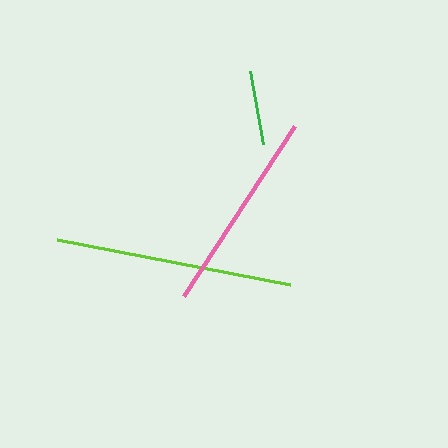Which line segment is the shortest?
The green line is the shortest at approximately 73 pixels.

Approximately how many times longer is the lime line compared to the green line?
The lime line is approximately 3.2 times the length of the green line.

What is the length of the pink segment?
The pink segment is approximately 203 pixels long.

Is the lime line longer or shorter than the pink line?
The lime line is longer than the pink line.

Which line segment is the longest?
The lime line is the longest at approximately 237 pixels.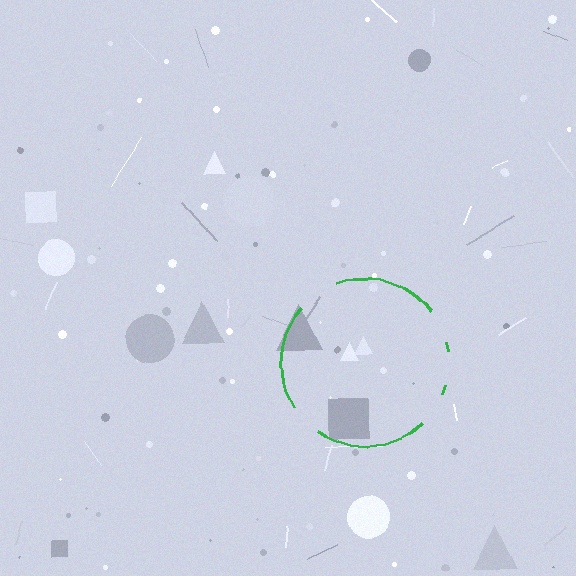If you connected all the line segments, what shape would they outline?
They would outline a circle.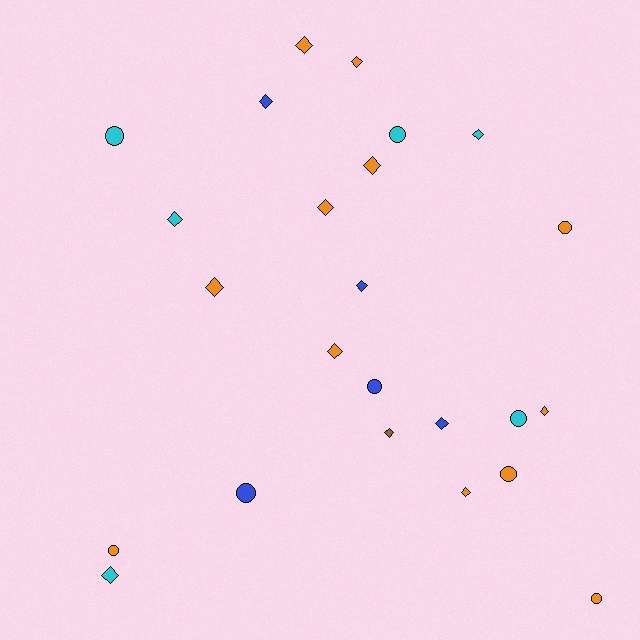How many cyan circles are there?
There are 3 cyan circles.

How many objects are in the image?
There are 24 objects.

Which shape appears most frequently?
Diamond, with 15 objects.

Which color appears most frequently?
Orange, with 12 objects.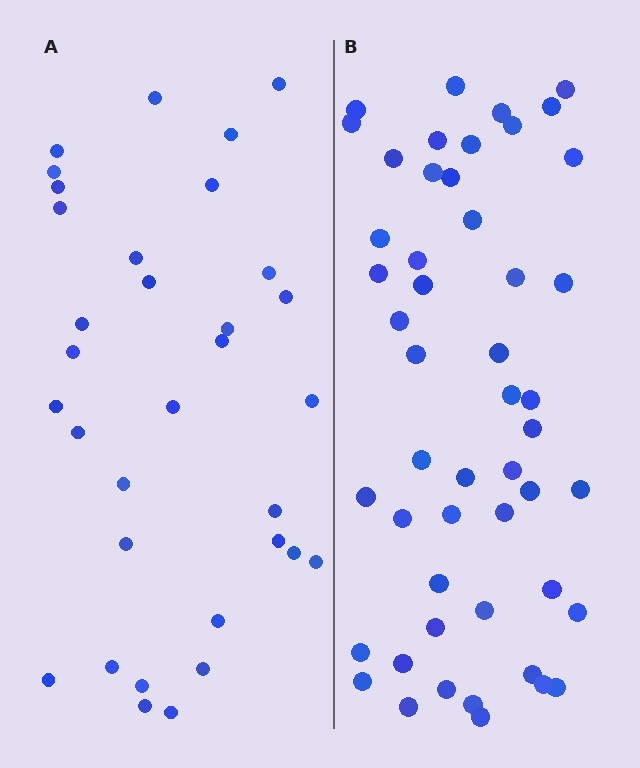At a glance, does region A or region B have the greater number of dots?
Region B (the right region) has more dots.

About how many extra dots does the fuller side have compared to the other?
Region B has approximately 15 more dots than region A.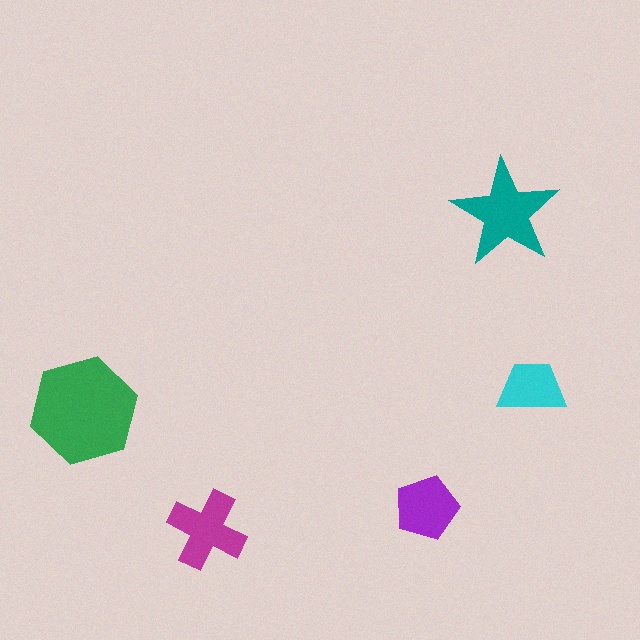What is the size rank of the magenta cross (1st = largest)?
3rd.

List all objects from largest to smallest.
The green hexagon, the teal star, the magenta cross, the purple pentagon, the cyan trapezoid.